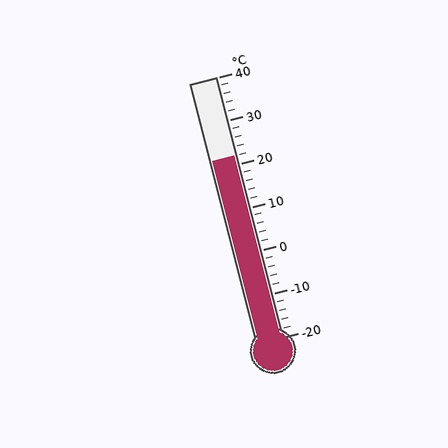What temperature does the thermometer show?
The thermometer shows approximately 22°C.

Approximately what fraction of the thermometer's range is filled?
The thermometer is filled to approximately 70% of its range.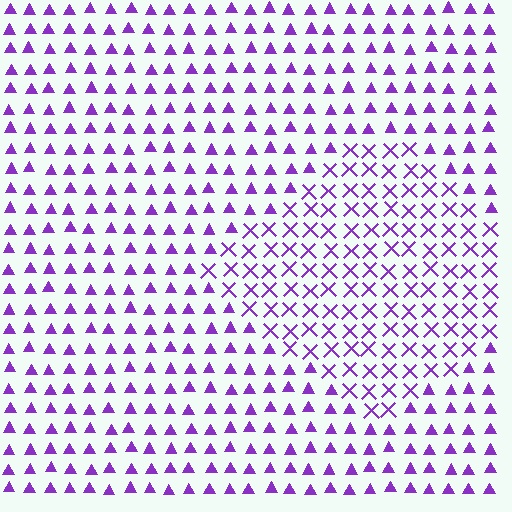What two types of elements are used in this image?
The image uses X marks inside the diamond region and triangles outside it.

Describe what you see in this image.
The image is filled with small purple elements arranged in a uniform grid. A diamond-shaped region contains X marks, while the surrounding area contains triangles. The boundary is defined purely by the change in element shape.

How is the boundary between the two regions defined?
The boundary is defined by a change in element shape: X marks inside vs. triangles outside. All elements share the same color and spacing.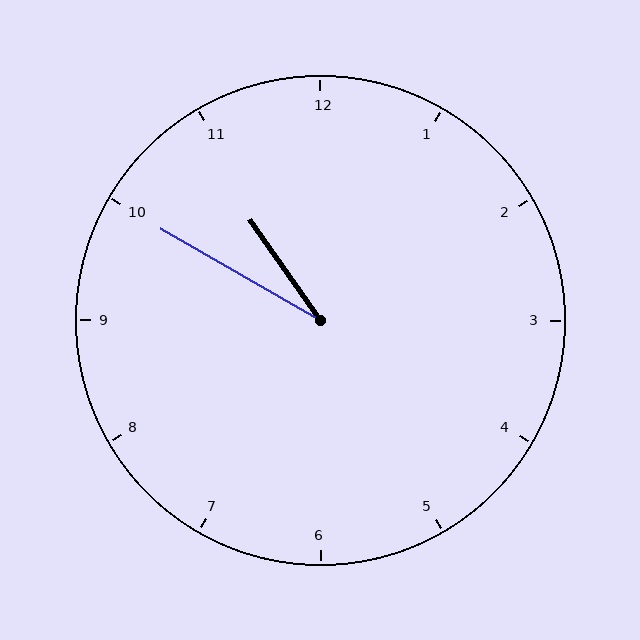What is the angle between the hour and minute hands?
Approximately 25 degrees.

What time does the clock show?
10:50.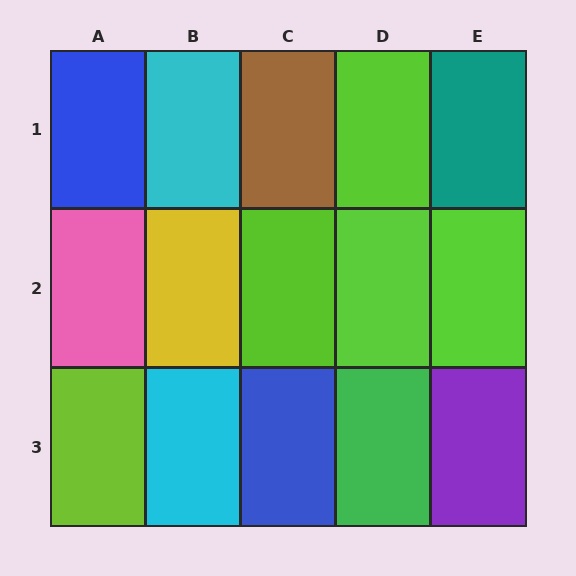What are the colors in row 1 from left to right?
Blue, cyan, brown, lime, teal.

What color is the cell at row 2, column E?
Lime.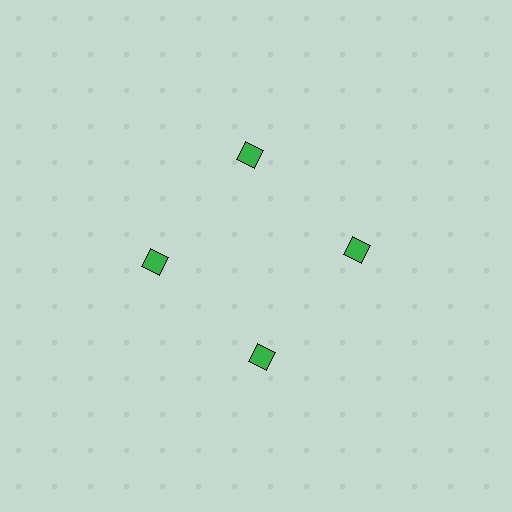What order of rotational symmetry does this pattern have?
This pattern has 4-fold rotational symmetry.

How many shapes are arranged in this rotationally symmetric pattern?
There are 4 shapes, arranged in 4 groups of 1.